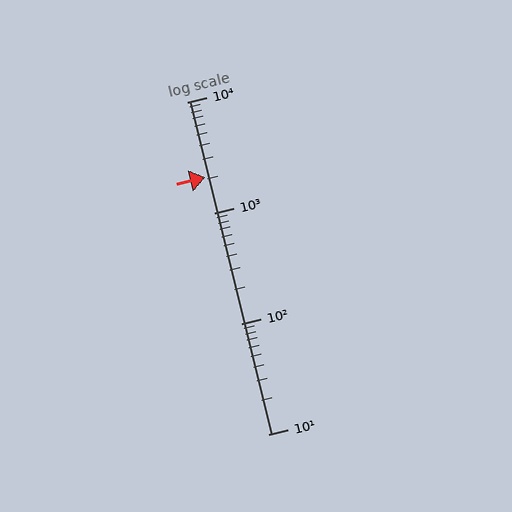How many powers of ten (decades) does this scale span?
The scale spans 3 decades, from 10 to 10000.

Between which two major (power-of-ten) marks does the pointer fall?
The pointer is between 1000 and 10000.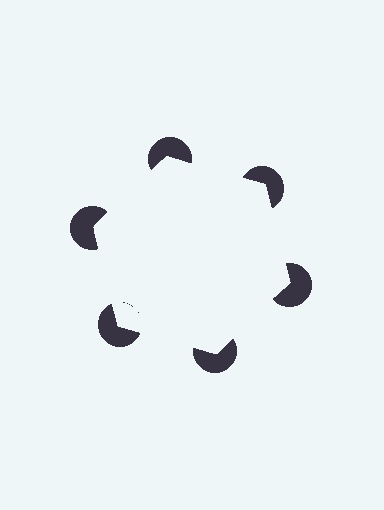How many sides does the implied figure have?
6 sides.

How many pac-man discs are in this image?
There are 6 — one at each vertex of the illusory hexagon.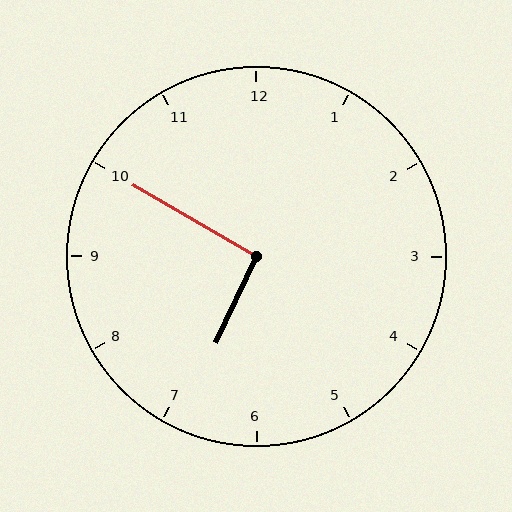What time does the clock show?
6:50.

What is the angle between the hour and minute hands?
Approximately 95 degrees.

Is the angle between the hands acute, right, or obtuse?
It is right.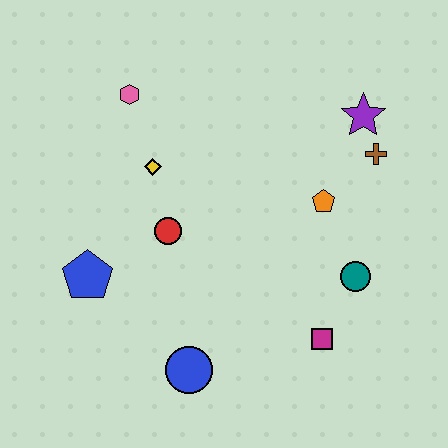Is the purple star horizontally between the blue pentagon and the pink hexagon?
No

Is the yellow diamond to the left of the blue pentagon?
No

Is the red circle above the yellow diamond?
No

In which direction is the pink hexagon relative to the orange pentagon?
The pink hexagon is to the left of the orange pentagon.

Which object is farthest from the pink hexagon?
The magenta square is farthest from the pink hexagon.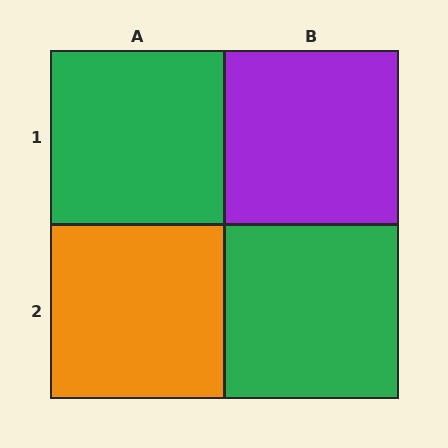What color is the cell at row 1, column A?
Green.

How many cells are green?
2 cells are green.